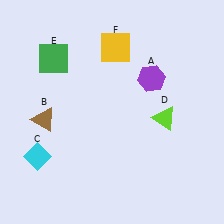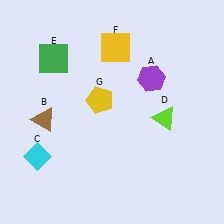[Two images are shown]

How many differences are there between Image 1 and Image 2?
There is 1 difference between the two images.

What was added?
A yellow pentagon (G) was added in Image 2.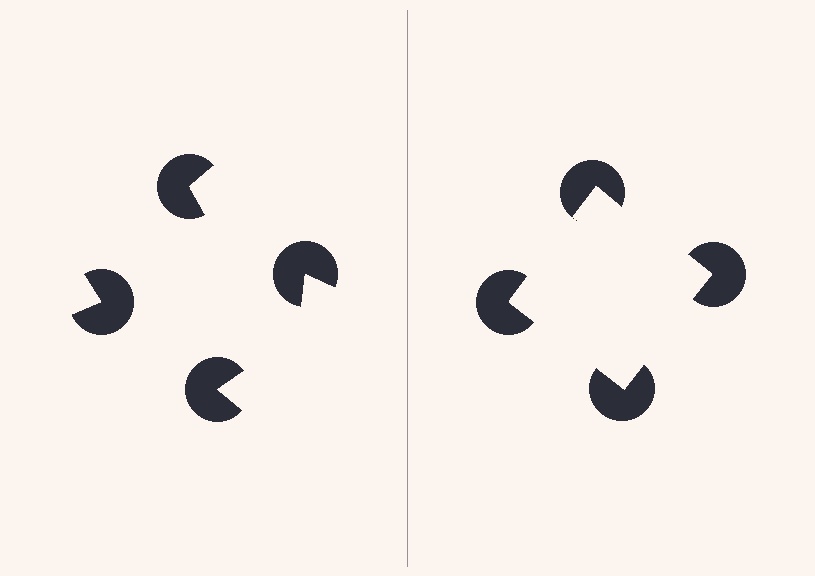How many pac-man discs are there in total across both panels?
8 — 4 on each side.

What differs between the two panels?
The pac-man discs are positioned identically on both sides; only the wedge orientations differ. On the right they align to a square; on the left they are misaligned.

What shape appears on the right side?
An illusory square.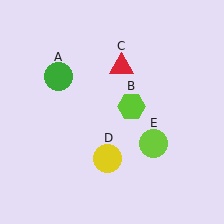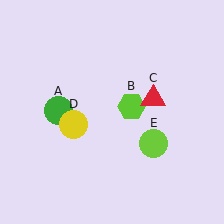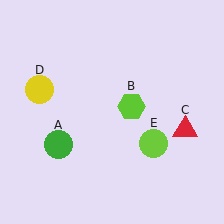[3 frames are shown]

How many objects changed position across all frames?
3 objects changed position: green circle (object A), red triangle (object C), yellow circle (object D).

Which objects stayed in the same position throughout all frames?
Lime hexagon (object B) and lime circle (object E) remained stationary.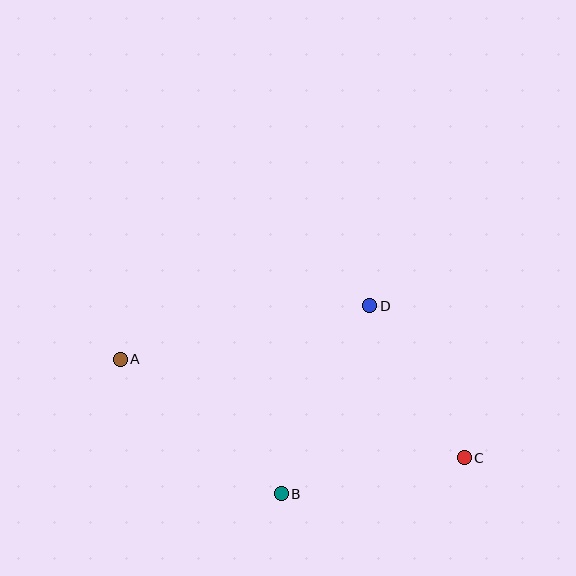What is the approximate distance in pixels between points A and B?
The distance between A and B is approximately 210 pixels.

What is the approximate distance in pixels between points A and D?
The distance between A and D is approximately 255 pixels.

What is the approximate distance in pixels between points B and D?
The distance between B and D is approximately 208 pixels.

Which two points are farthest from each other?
Points A and C are farthest from each other.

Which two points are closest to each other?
Points C and D are closest to each other.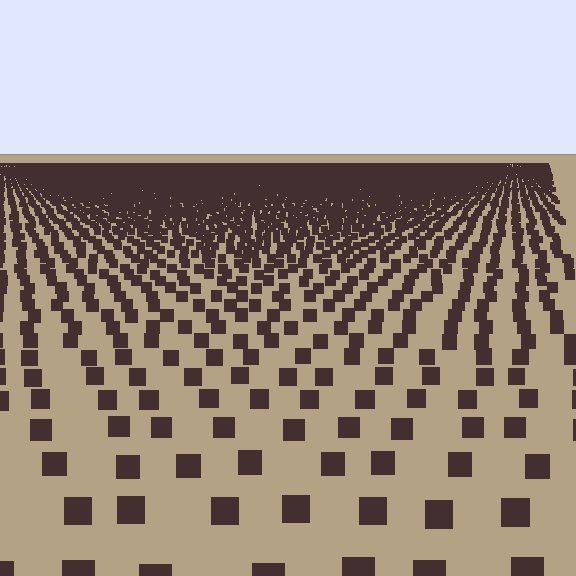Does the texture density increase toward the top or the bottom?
Density increases toward the top.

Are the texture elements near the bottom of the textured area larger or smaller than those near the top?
Larger. Near the bottom, elements are closer to the viewer and appear at a bigger on-screen size.